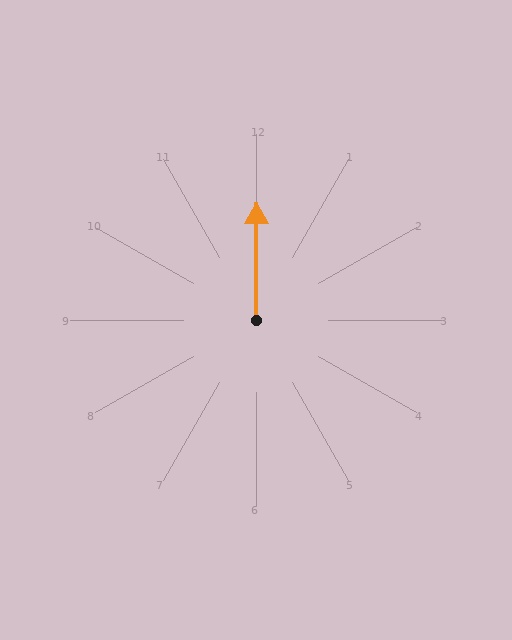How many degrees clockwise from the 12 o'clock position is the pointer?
Approximately 0 degrees.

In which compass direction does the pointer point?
North.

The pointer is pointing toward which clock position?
Roughly 12 o'clock.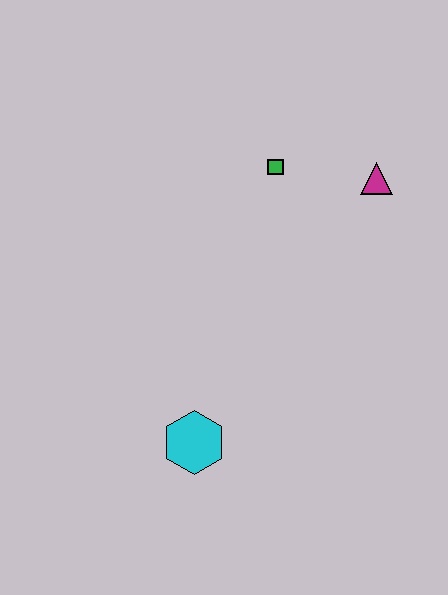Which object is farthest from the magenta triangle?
The cyan hexagon is farthest from the magenta triangle.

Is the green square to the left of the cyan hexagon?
No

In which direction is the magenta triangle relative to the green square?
The magenta triangle is to the right of the green square.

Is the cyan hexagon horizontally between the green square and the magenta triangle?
No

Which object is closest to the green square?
The magenta triangle is closest to the green square.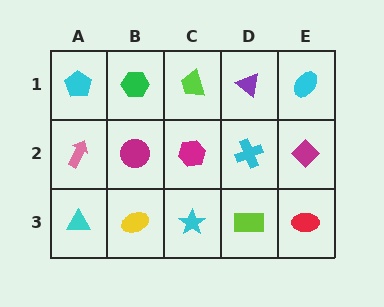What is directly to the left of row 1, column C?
A green hexagon.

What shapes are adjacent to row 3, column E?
A magenta diamond (row 2, column E), a lime rectangle (row 3, column D).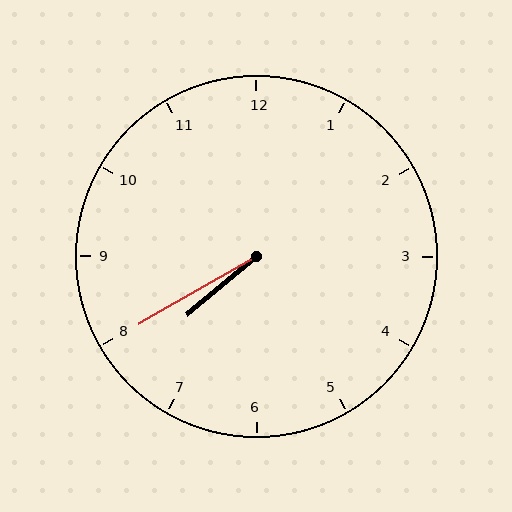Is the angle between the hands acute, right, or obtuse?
It is acute.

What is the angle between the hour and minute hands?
Approximately 10 degrees.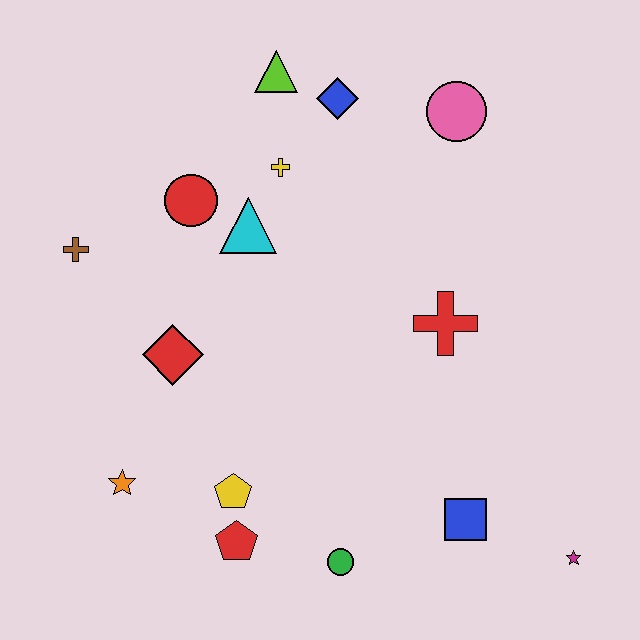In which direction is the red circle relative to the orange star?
The red circle is above the orange star.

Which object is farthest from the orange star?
The pink circle is farthest from the orange star.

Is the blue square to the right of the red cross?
Yes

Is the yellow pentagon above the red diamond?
No